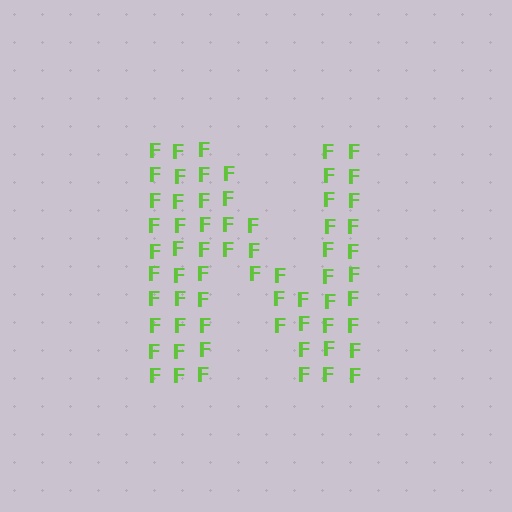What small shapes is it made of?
It is made of small letter F's.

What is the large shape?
The large shape is the letter N.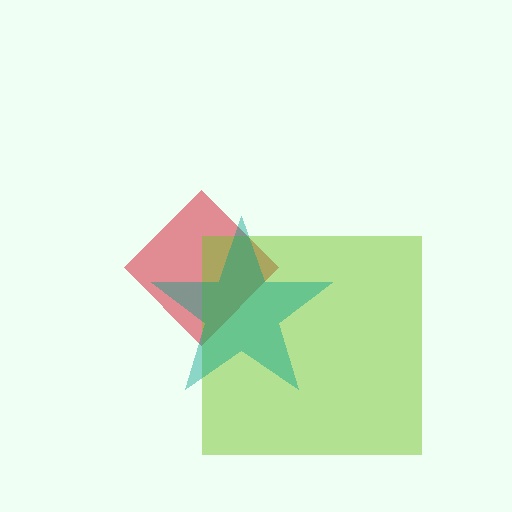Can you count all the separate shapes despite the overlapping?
Yes, there are 3 separate shapes.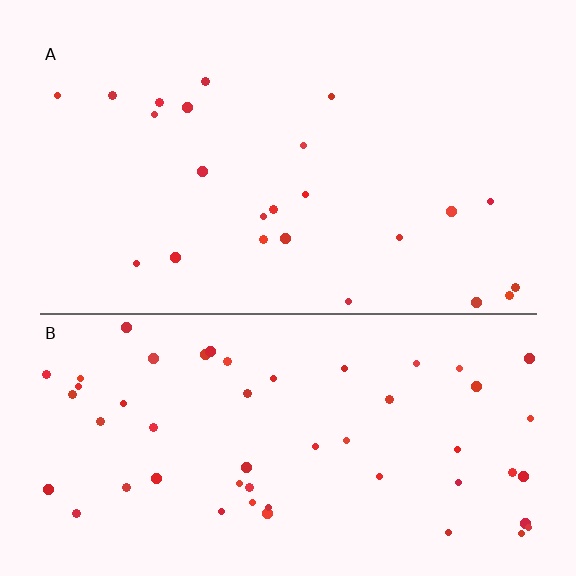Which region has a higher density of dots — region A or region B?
B (the bottom).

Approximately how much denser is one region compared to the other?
Approximately 2.3× — region B over region A.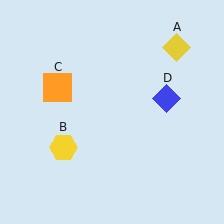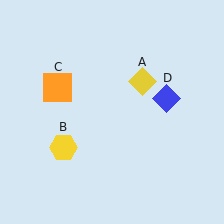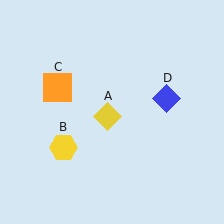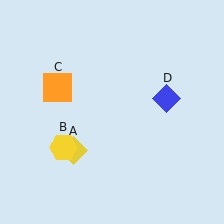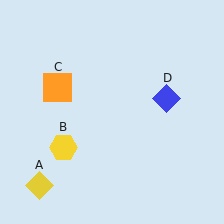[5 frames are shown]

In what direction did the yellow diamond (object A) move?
The yellow diamond (object A) moved down and to the left.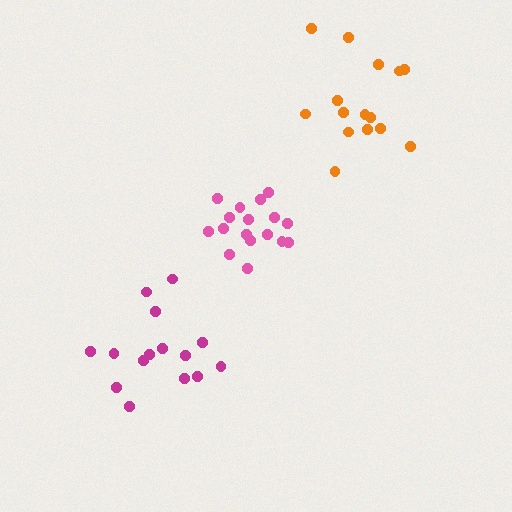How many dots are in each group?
Group 1: 16 dots, Group 2: 15 dots, Group 3: 17 dots (48 total).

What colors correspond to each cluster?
The clusters are colored: magenta, orange, pink.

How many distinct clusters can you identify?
There are 3 distinct clusters.